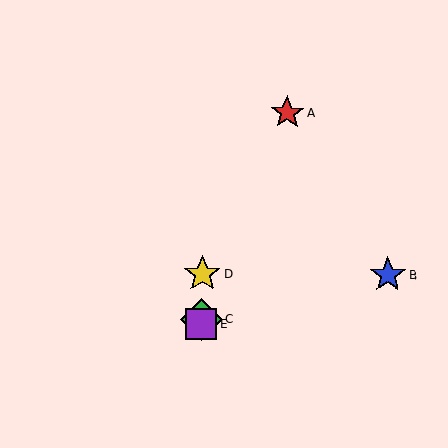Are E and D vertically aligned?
Yes, both are at x≈201.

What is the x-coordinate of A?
Object A is at x≈287.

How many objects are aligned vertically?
3 objects (C, D, E) are aligned vertically.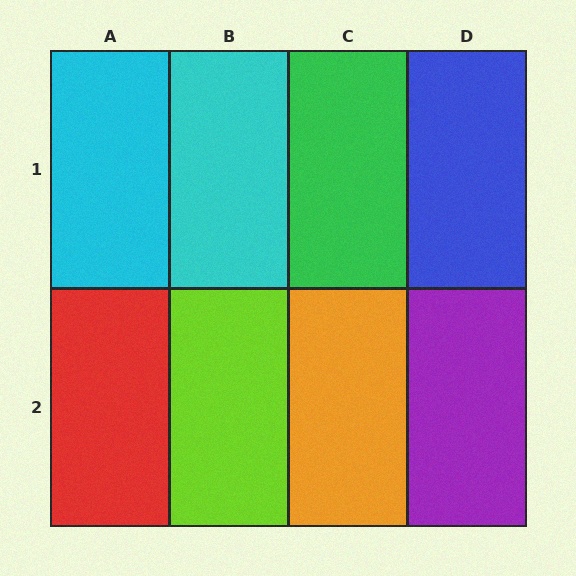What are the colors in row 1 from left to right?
Cyan, cyan, green, blue.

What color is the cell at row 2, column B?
Lime.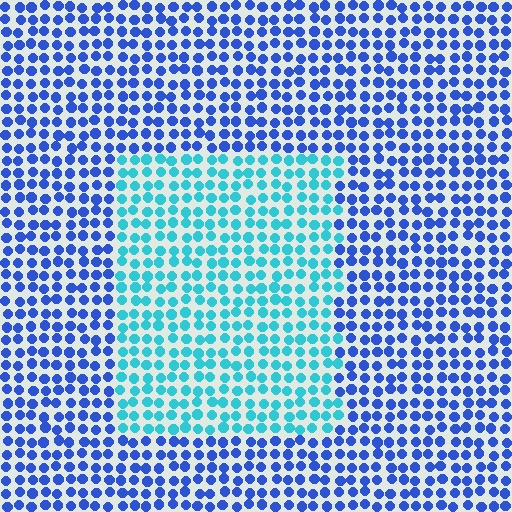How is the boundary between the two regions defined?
The boundary is defined purely by a slight shift in hue (about 43 degrees). Spacing, size, and orientation are identical on both sides.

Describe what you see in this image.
The image is filled with small blue elements in a uniform arrangement. A rectangle-shaped region is visible where the elements are tinted to a slightly different hue, forming a subtle color boundary.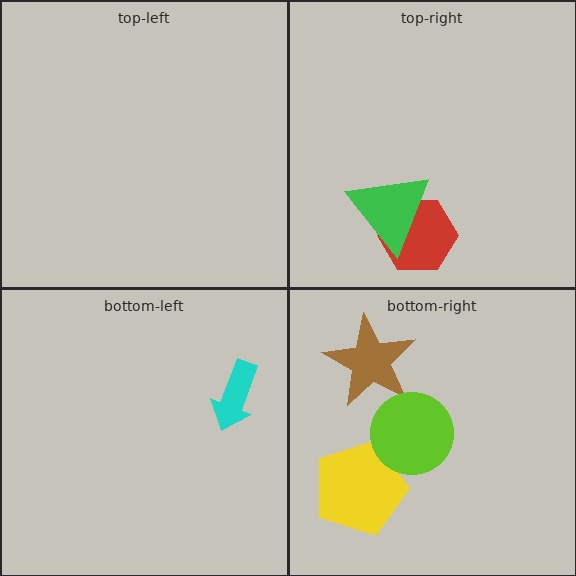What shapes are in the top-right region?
The red hexagon, the green triangle.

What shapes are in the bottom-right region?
The brown star, the yellow pentagon, the lime circle.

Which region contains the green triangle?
The top-right region.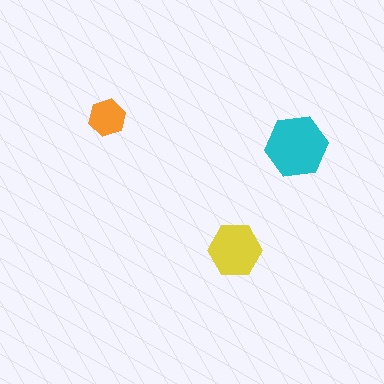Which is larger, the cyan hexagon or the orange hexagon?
The cyan one.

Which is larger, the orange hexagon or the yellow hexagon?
The yellow one.